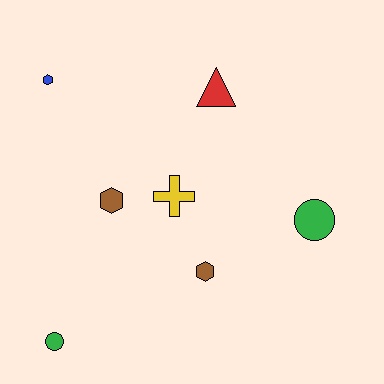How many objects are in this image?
There are 7 objects.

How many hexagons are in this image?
There are 3 hexagons.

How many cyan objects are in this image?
There are no cyan objects.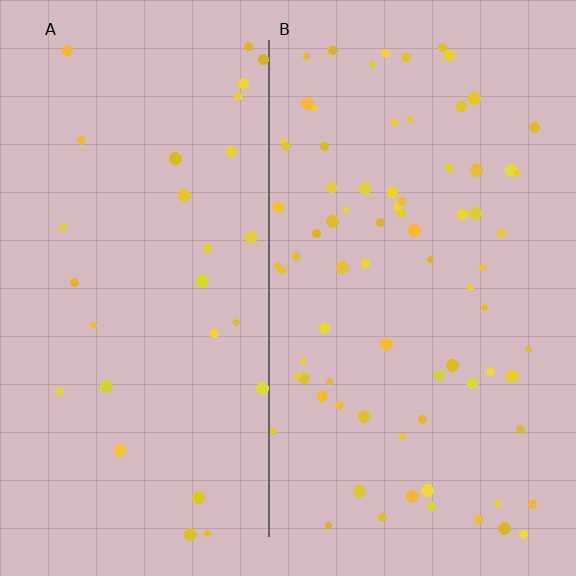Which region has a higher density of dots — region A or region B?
B (the right).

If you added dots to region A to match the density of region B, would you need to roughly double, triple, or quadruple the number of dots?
Approximately triple.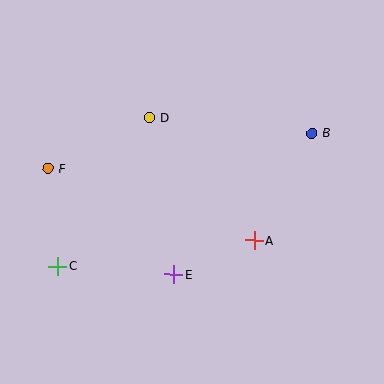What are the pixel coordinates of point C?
Point C is at (58, 266).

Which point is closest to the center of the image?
Point A at (254, 240) is closest to the center.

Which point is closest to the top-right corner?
Point B is closest to the top-right corner.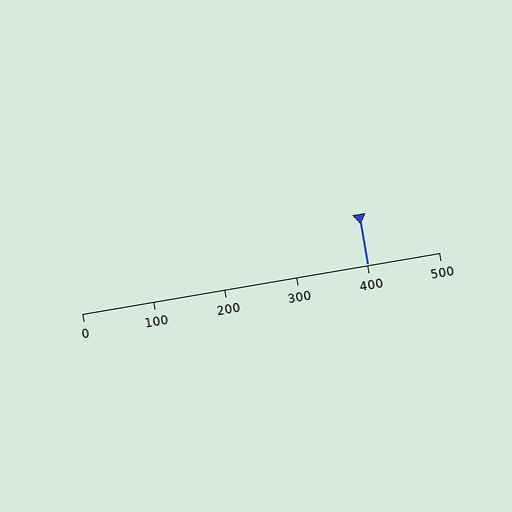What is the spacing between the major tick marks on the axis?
The major ticks are spaced 100 apart.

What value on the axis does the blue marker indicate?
The marker indicates approximately 400.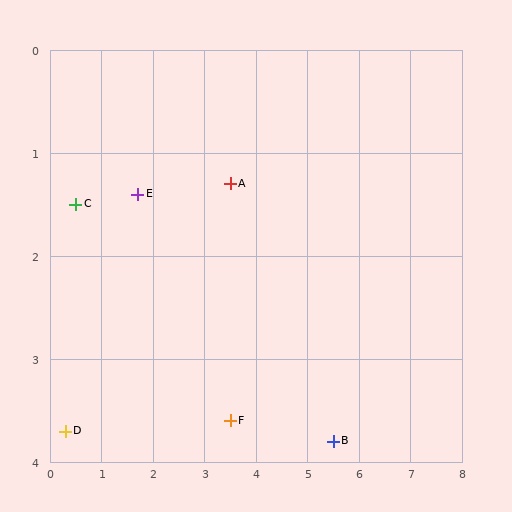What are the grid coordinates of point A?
Point A is at approximately (3.5, 1.3).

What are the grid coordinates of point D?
Point D is at approximately (0.3, 3.7).